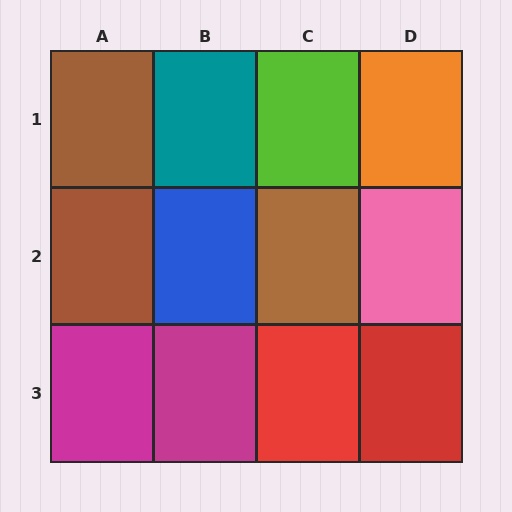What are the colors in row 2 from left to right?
Brown, blue, brown, pink.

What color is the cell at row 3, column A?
Magenta.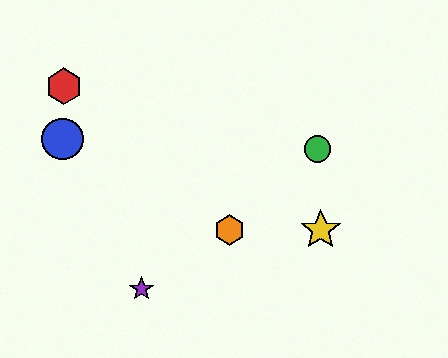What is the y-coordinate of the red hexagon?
The red hexagon is at y≈86.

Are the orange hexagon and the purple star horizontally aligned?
No, the orange hexagon is at y≈230 and the purple star is at y≈289.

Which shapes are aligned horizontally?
The yellow star, the orange hexagon are aligned horizontally.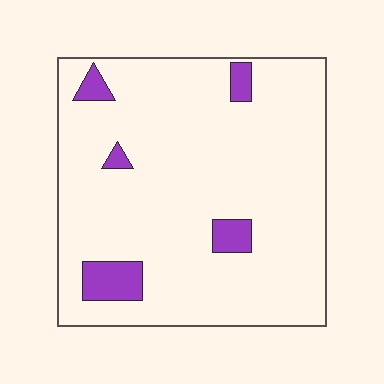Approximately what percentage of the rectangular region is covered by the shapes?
Approximately 10%.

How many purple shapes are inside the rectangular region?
5.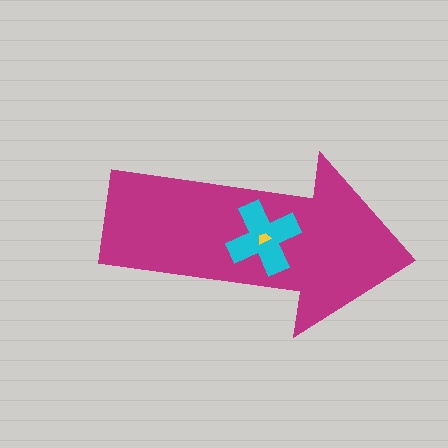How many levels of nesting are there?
3.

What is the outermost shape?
The magenta arrow.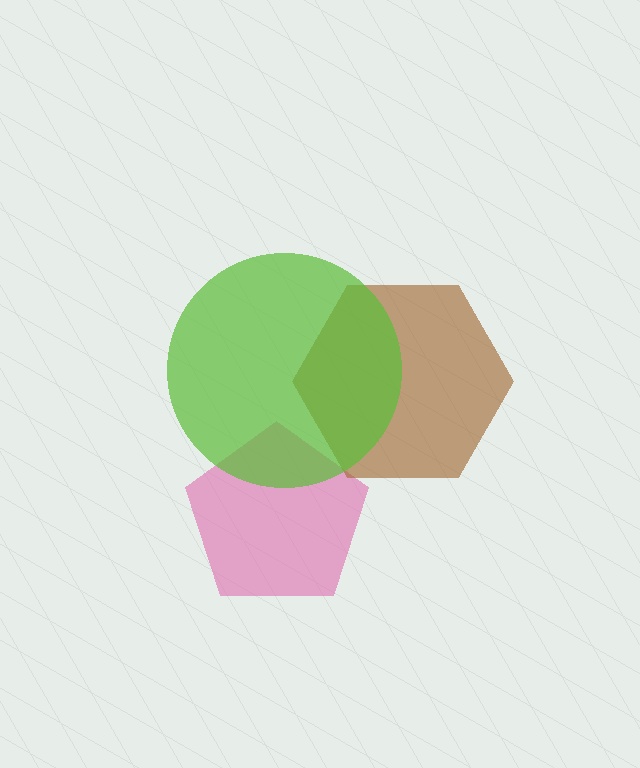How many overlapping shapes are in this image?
There are 3 overlapping shapes in the image.